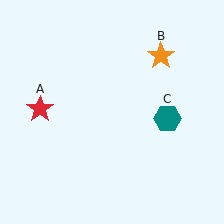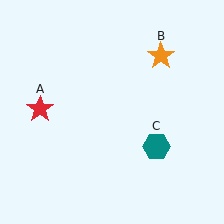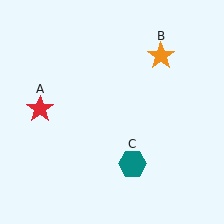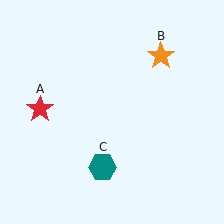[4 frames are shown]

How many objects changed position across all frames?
1 object changed position: teal hexagon (object C).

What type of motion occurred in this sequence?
The teal hexagon (object C) rotated clockwise around the center of the scene.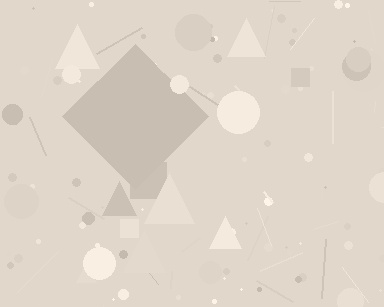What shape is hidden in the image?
A diamond is hidden in the image.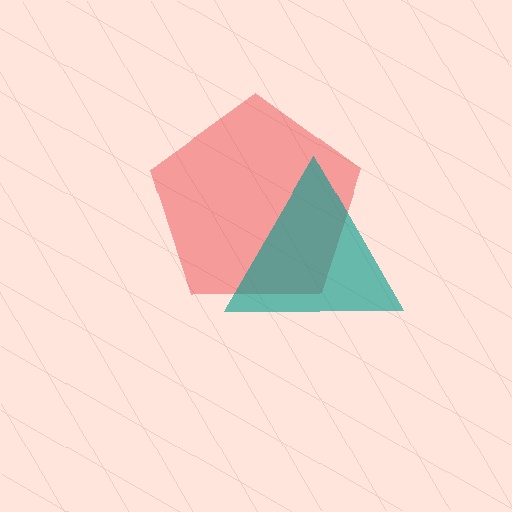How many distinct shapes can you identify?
There are 2 distinct shapes: a red pentagon, a teal triangle.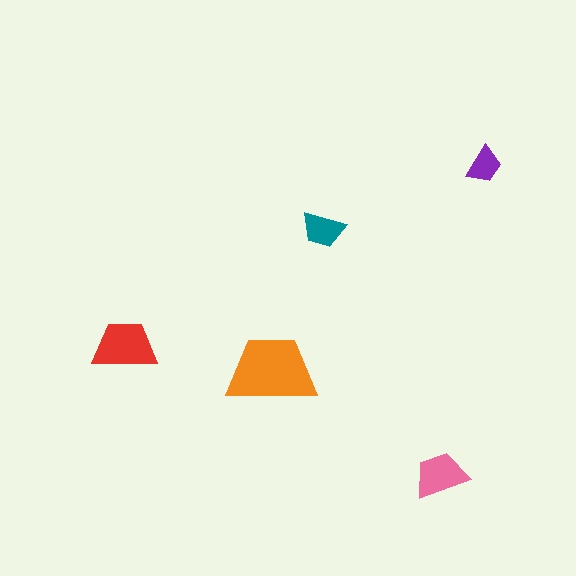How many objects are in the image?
There are 5 objects in the image.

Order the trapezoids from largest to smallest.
the orange one, the red one, the pink one, the teal one, the purple one.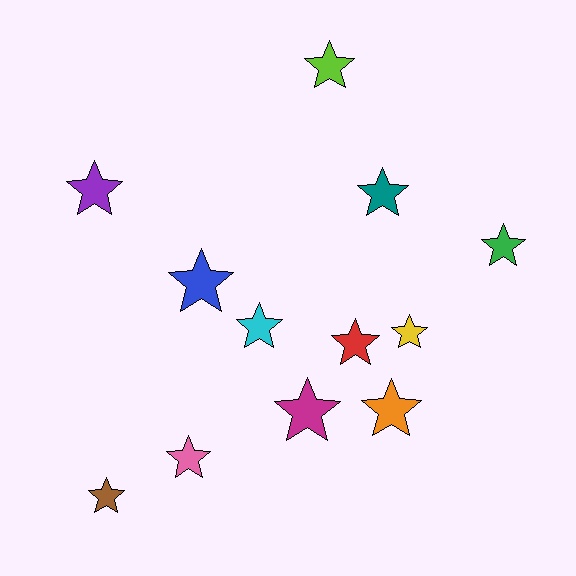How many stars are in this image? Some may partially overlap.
There are 12 stars.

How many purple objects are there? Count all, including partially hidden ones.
There is 1 purple object.